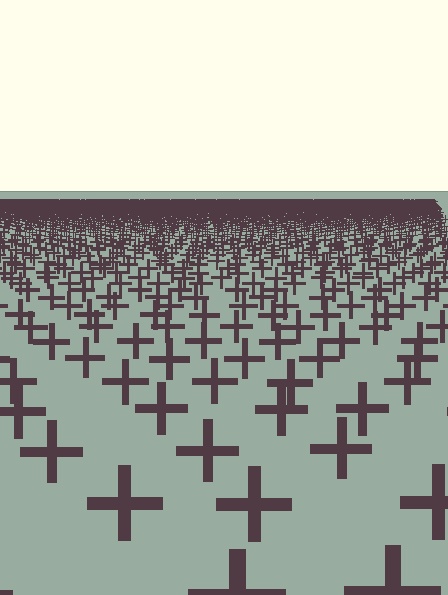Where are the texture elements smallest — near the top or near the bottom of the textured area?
Near the top.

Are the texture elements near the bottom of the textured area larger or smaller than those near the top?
Larger. Near the bottom, elements are closer to the viewer and appear at a bigger on-screen size.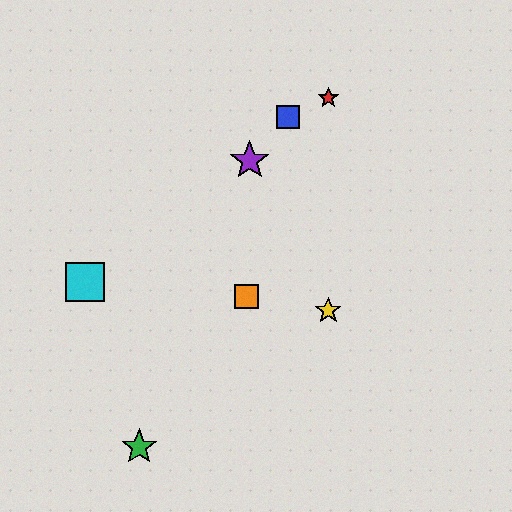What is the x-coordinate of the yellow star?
The yellow star is at x≈328.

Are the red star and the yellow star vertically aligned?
Yes, both are at x≈328.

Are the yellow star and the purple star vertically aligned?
No, the yellow star is at x≈328 and the purple star is at x≈250.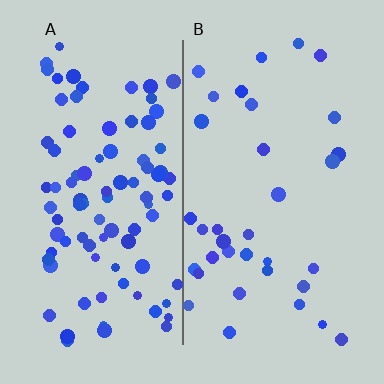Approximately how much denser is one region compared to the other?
Approximately 2.6× — region A over region B.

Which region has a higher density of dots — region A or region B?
A (the left).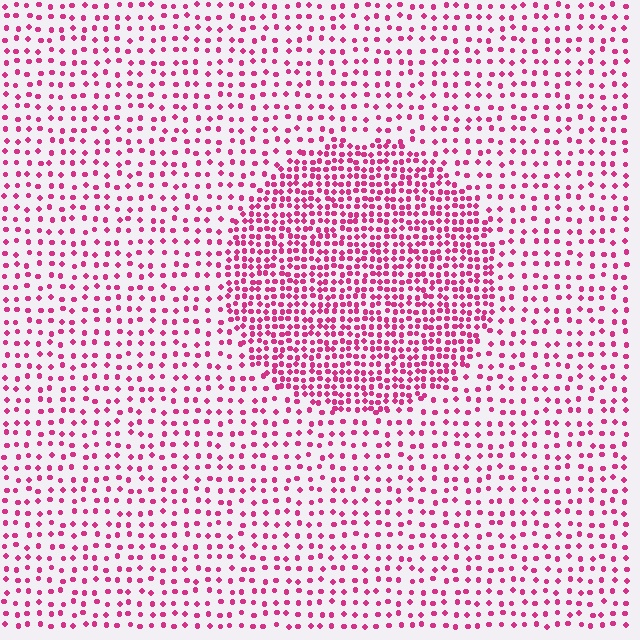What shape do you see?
I see a circle.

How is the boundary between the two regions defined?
The boundary is defined by a change in element density (approximately 2.2x ratio). All elements are the same color, size, and shape.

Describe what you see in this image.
The image contains small magenta elements arranged at two different densities. A circle-shaped region is visible where the elements are more densely packed than the surrounding area.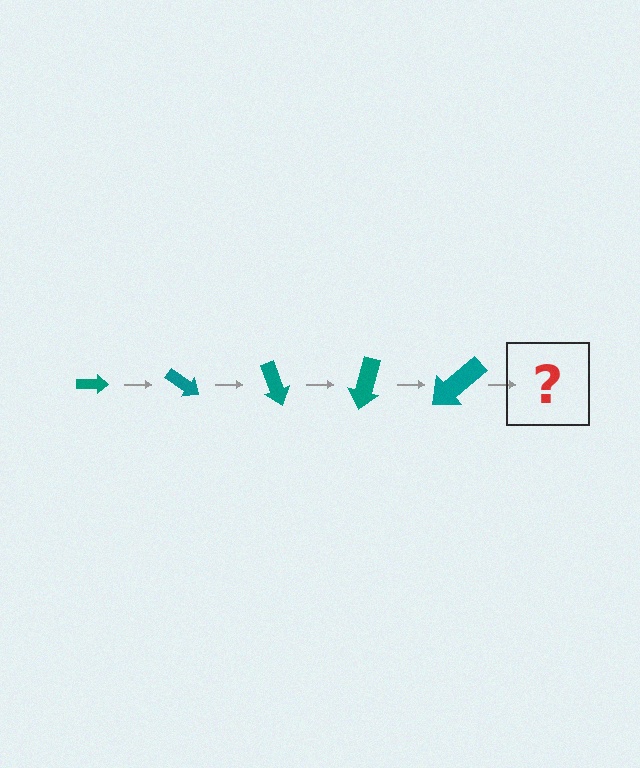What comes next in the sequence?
The next element should be an arrow, larger than the previous one and rotated 175 degrees from the start.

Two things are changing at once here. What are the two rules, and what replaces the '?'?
The two rules are that the arrow grows larger each step and it rotates 35 degrees each step. The '?' should be an arrow, larger than the previous one and rotated 175 degrees from the start.